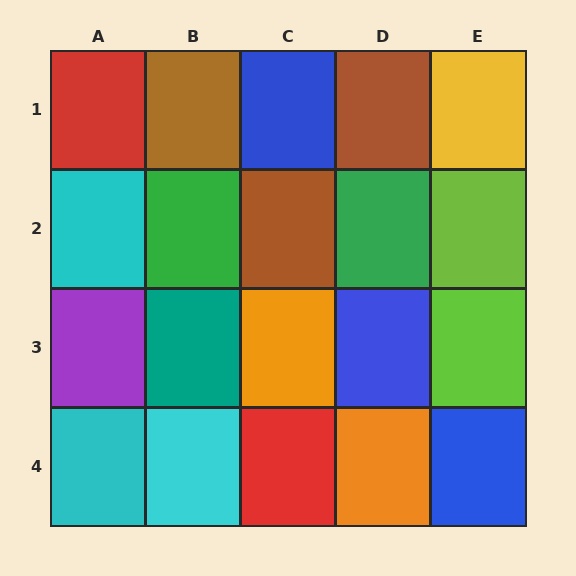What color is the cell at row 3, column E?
Lime.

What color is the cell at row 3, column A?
Purple.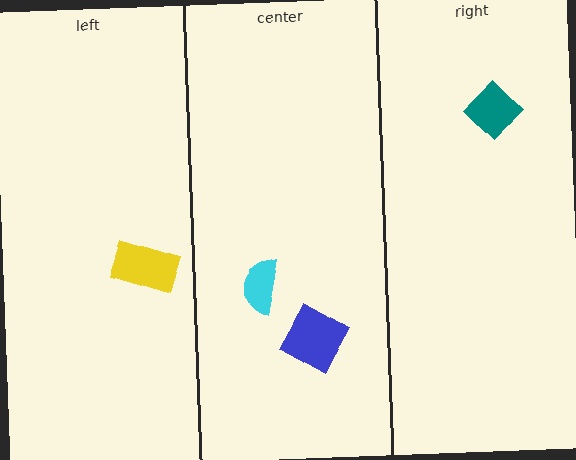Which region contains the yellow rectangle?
The left region.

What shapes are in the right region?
The teal diamond.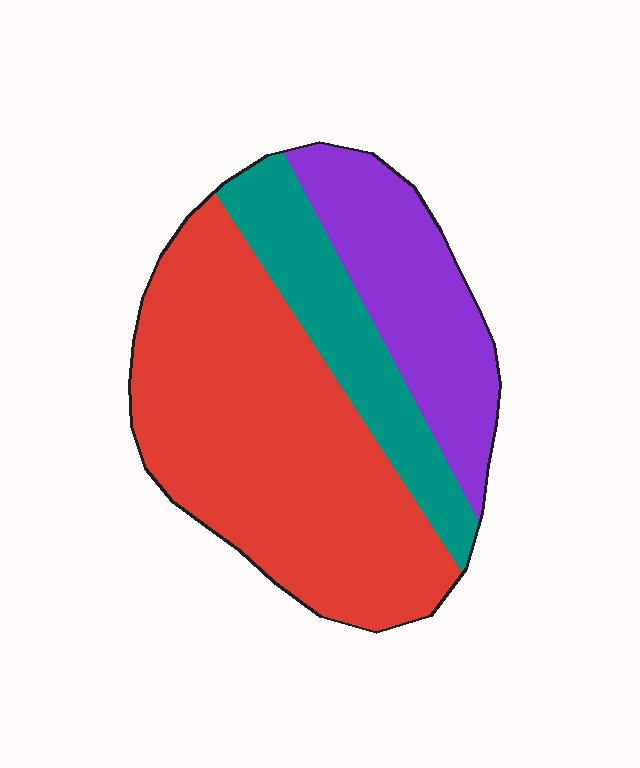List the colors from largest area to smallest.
From largest to smallest: red, purple, teal.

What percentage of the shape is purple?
Purple takes up about one quarter (1/4) of the shape.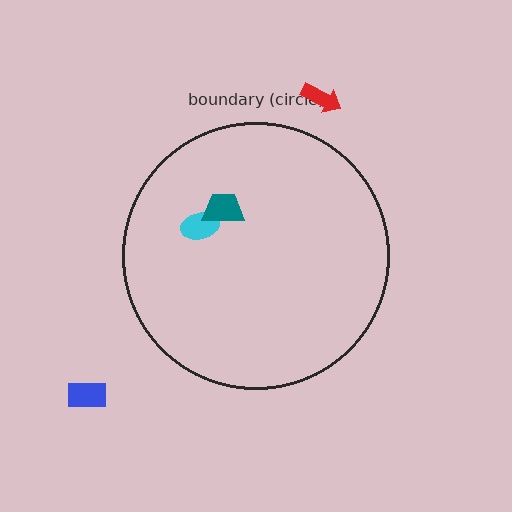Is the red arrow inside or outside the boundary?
Outside.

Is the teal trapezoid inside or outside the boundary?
Inside.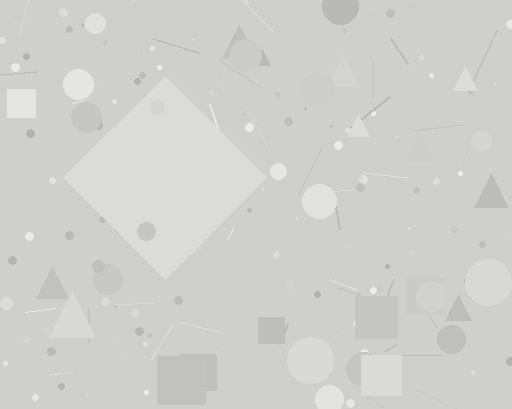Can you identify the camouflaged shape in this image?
The camouflaged shape is a diamond.